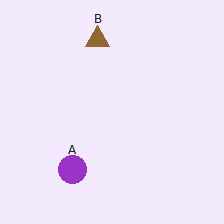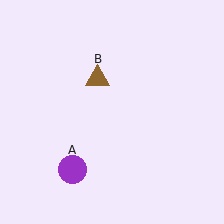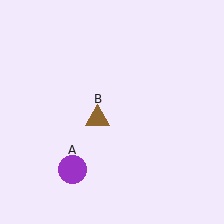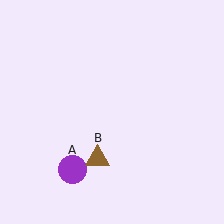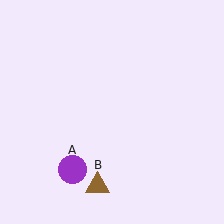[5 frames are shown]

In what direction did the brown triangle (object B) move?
The brown triangle (object B) moved down.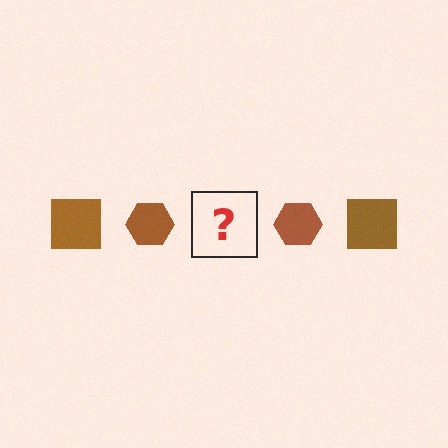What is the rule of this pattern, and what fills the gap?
The rule is that the pattern cycles through square, hexagon shapes in brown. The gap should be filled with a brown square.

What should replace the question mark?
The question mark should be replaced with a brown square.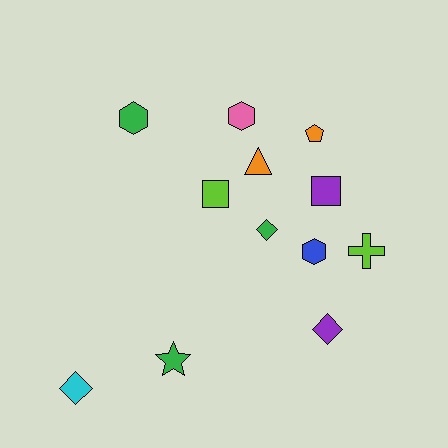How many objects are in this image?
There are 12 objects.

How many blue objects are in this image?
There is 1 blue object.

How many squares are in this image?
There are 2 squares.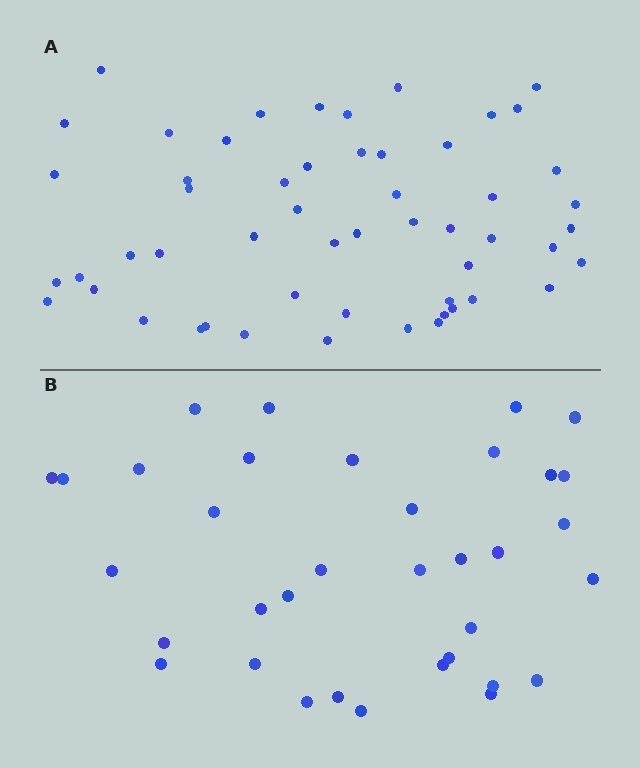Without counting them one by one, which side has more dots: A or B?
Region A (the top region) has more dots.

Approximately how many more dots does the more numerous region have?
Region A has approximately 20 more dots than region B.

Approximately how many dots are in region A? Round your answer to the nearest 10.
About 50 dots. (The exact count is 54, which rounds to 50.)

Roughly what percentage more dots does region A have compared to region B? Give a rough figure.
About 55% more.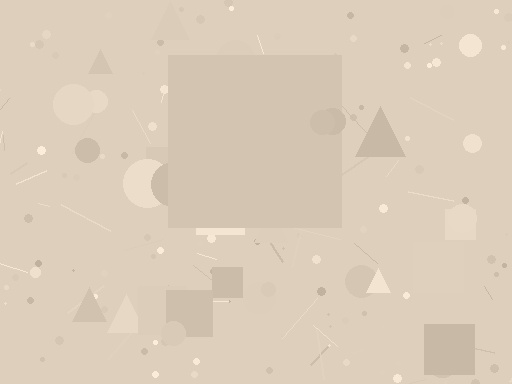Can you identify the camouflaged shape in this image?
The camouflaged shape is a square.